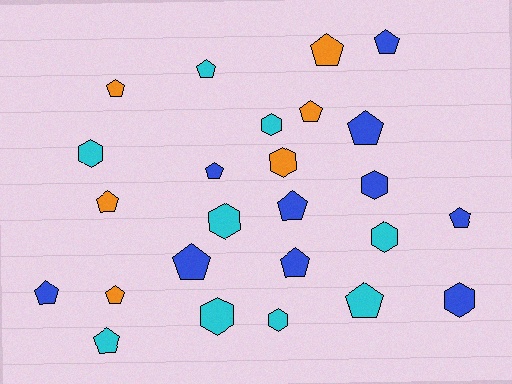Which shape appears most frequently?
Pentagon, with 16 objects.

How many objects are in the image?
There are 25 objects.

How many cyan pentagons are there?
There are 3 cyan pentagons.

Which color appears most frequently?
Blue, with 10 objects.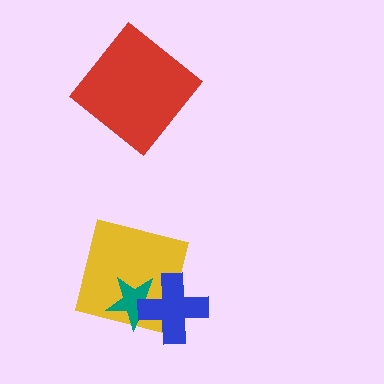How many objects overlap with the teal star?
2 objects overlap with the teal star.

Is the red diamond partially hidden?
No, no other shape covers it.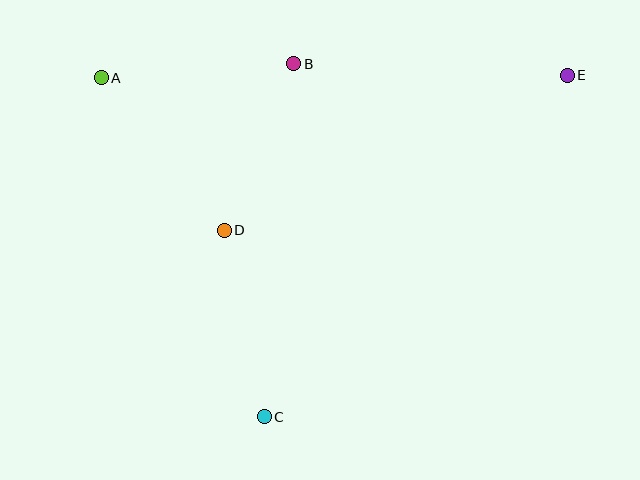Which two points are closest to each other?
Points B and D are closest to each other.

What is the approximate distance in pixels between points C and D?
The distance between C and D is approximately 191 pixels.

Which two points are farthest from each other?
Points A and E are farthest from each other.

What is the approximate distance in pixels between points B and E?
The distance between B and E is approximately 274 pixels.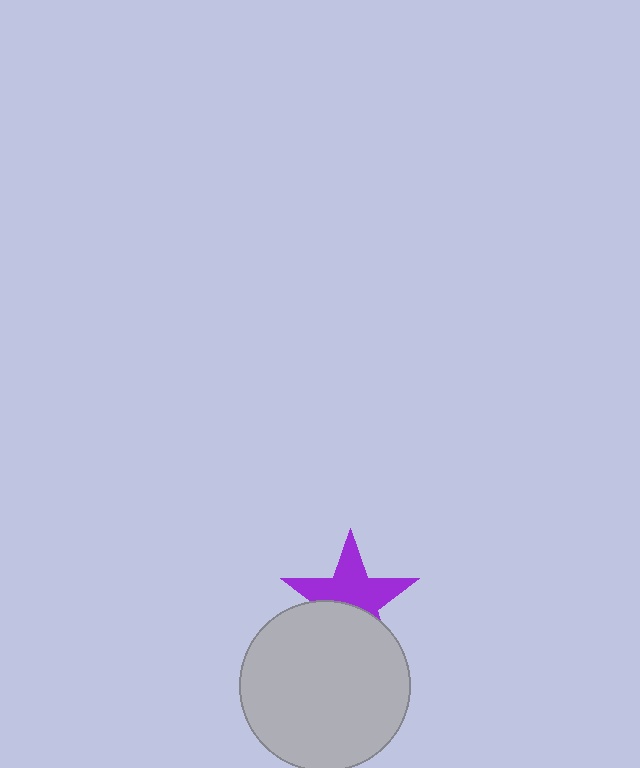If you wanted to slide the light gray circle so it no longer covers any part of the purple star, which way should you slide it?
Slide it down — that is the most direct way to separate the two shapes.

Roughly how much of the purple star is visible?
About half of it is visible (roughly 59%).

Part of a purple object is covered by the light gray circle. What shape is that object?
It is a star.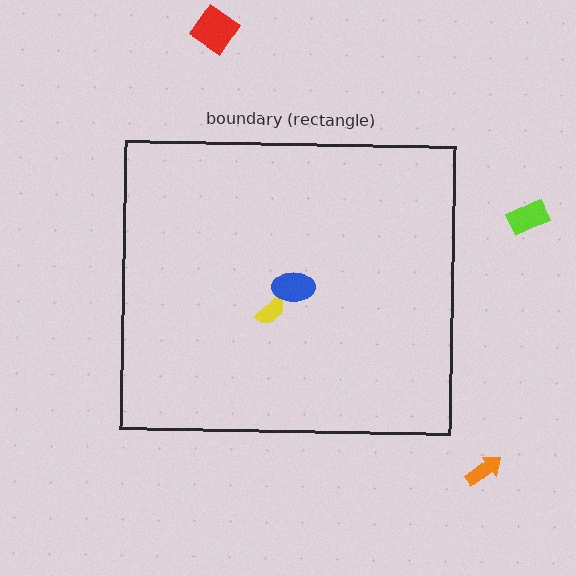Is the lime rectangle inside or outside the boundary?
Outside.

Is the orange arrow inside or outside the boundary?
Outside.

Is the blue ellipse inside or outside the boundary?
Inside.